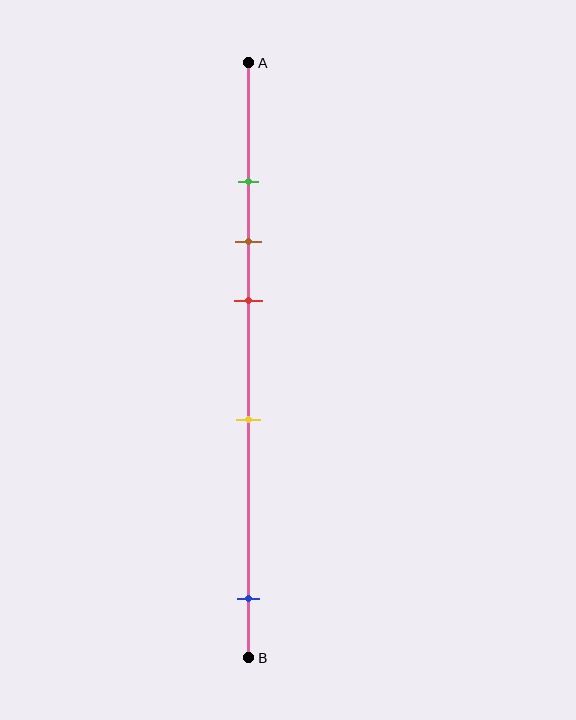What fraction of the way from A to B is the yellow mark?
The yellow mark is approximately 60% (0.6) of the way from A to B.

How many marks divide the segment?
There are 5 marks dividing the segment.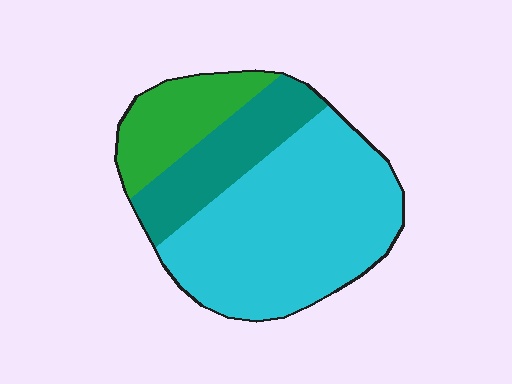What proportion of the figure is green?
Green takes up about one fifth (1/5) of the figure.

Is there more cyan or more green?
Cyan.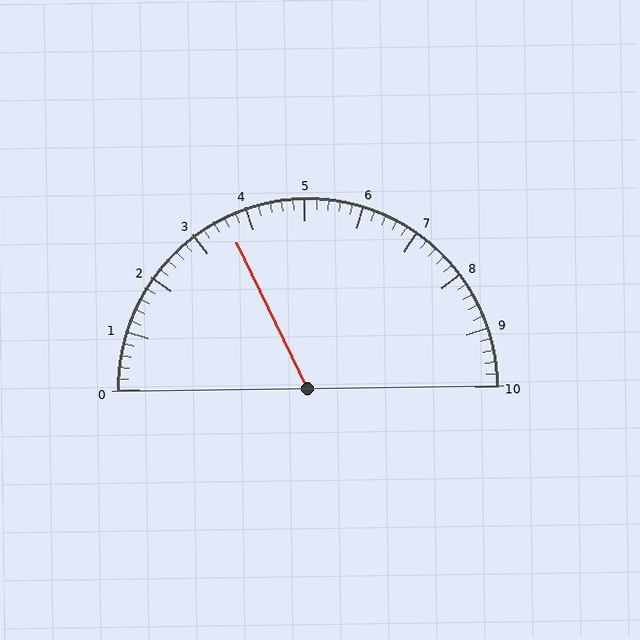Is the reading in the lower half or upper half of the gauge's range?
The reading is in the lower half of the range (0 to 10).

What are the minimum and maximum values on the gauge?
The gauge ranges from 0 to 10.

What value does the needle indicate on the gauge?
The needle indicates approximately 3.6.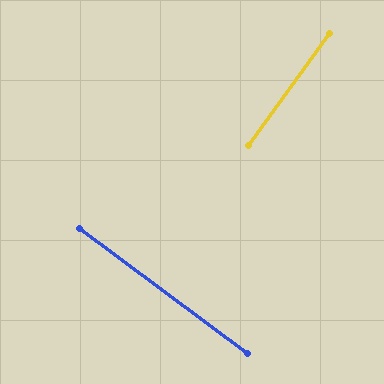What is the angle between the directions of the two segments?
Approximately 90 degrees.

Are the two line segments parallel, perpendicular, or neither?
Perpendicular — they meet at approximately 90°.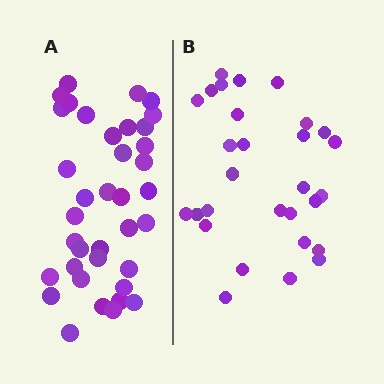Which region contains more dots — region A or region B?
Region A (the left region) has more dots.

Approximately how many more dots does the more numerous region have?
Region A has roughly 8 or so more dots than region B.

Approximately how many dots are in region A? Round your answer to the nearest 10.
About 40 dots. (The exact count is 37, which rounds to 40.)